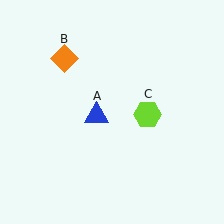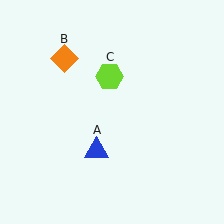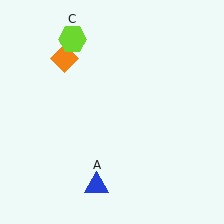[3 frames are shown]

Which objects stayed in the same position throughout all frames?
Orange diamond (object B) remained stationary.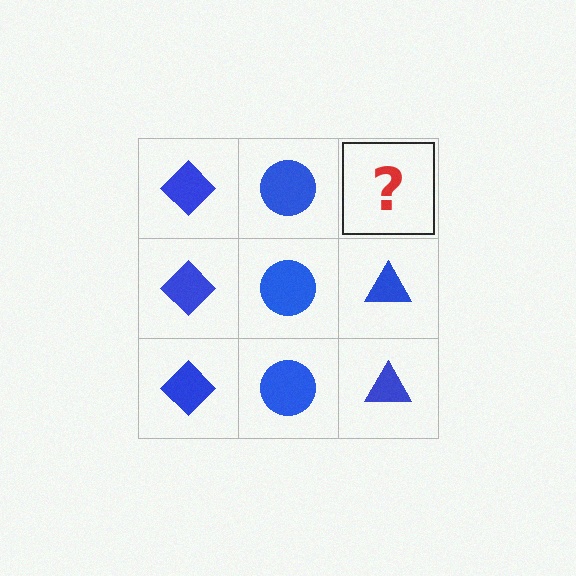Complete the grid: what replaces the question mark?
The question mark should be replaced with a blue triangle.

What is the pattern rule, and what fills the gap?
The rule is that each column has a consistent shape. The gap should be filled with a blue triangle.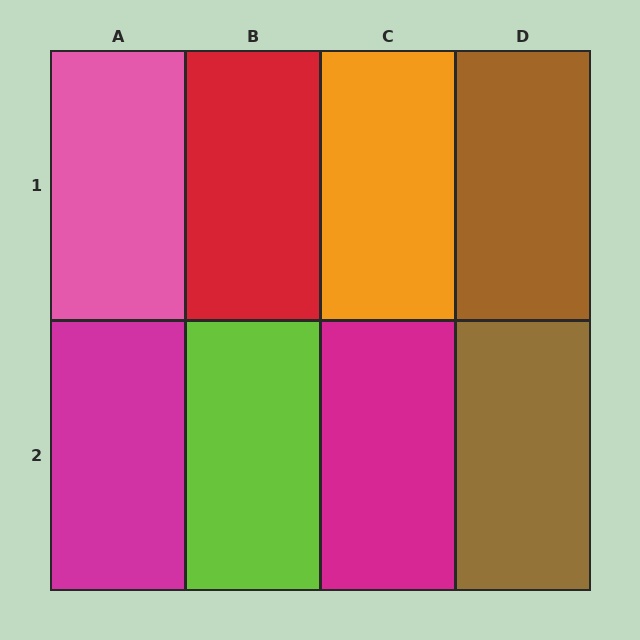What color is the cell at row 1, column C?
Orange.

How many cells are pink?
1 cell is pink.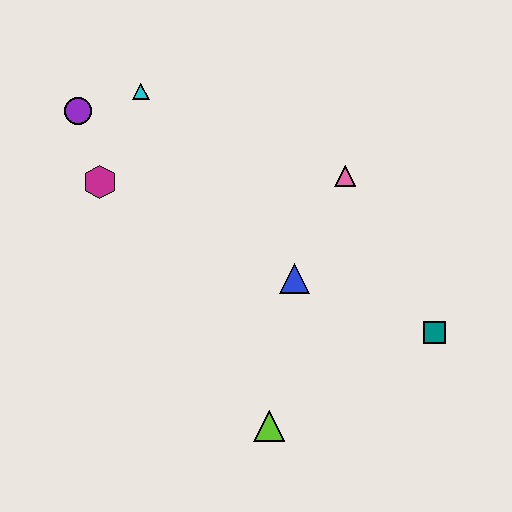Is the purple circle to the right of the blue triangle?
No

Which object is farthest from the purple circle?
The teal square is farthest from the purple circle.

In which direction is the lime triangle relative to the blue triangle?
The lime triangle is below the blue triangle.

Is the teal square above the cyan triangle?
No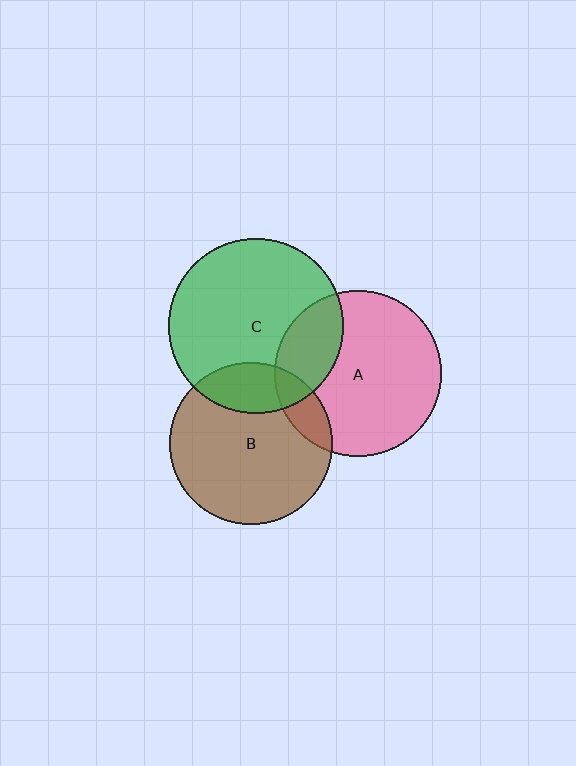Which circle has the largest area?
Circle C (green).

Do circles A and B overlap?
Yes.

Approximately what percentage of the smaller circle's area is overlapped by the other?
Approximately 15%.